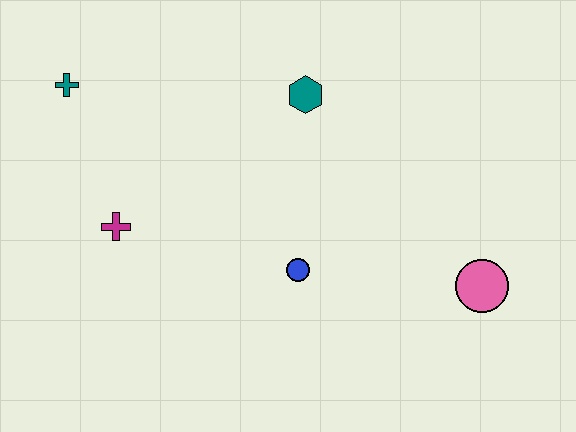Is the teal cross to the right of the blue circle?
No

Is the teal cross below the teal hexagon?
No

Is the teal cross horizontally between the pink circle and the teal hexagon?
No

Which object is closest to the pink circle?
The blue circle is closest to the pink circle.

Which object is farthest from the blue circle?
The teal cross is farthest from the blue circle.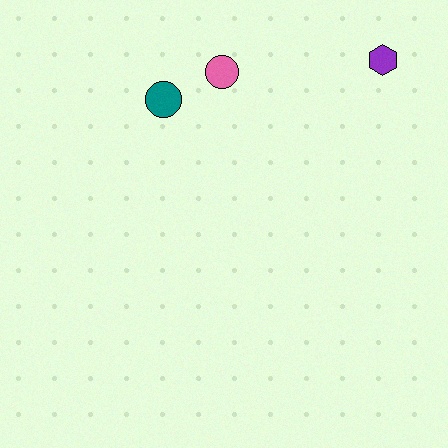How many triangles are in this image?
There are no triangles.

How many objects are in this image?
There are 3 objects.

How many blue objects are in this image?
There are no blue objects.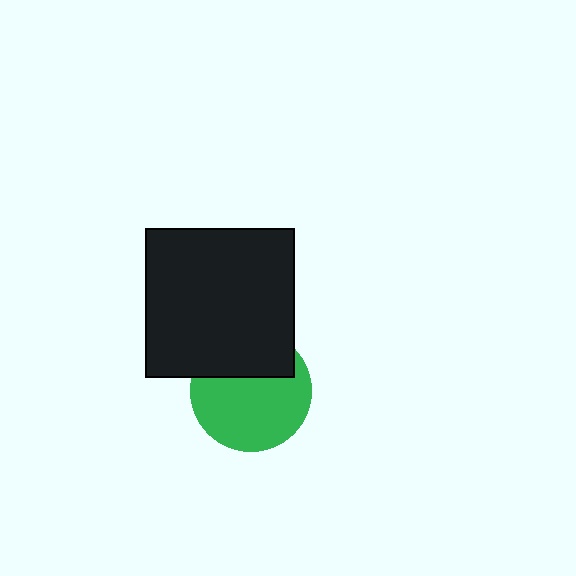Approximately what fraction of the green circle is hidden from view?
Roughly 34% of the green circle is hidden behind the black square.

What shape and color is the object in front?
The object in front is a black square.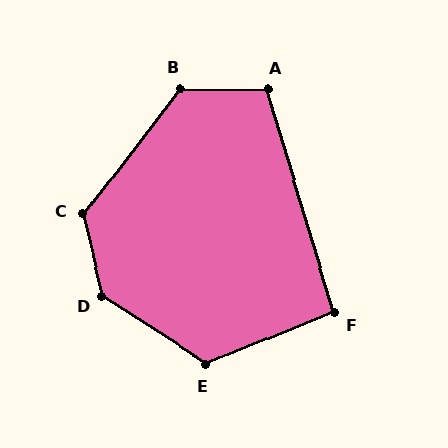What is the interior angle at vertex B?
Approximately 128 degrees (obtuse).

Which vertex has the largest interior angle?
D, at approximately 137 degrees.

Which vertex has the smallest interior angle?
F, at approximately 96 degrees.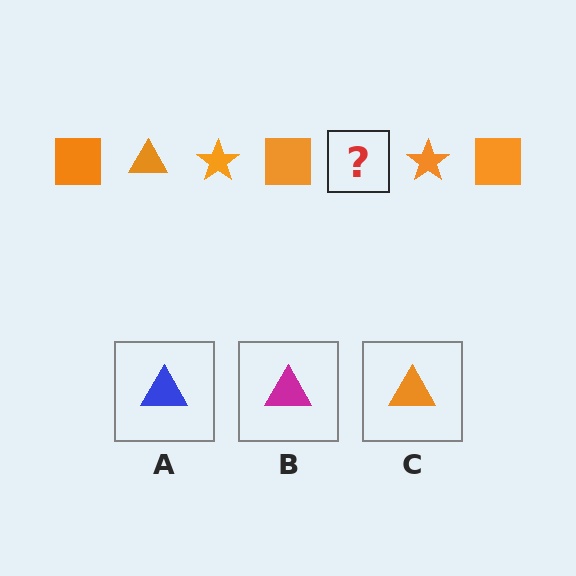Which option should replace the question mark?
Option C.